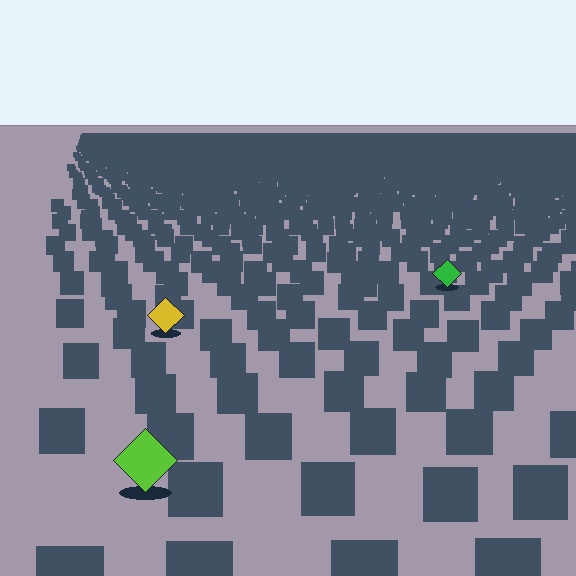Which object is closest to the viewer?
The lime diamond is closest. The texture marks near it are larger and more spread out.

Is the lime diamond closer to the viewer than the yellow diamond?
Yes. The lime diamond is closer — you can tell from the texture gradient: the ground texture is coarser near it.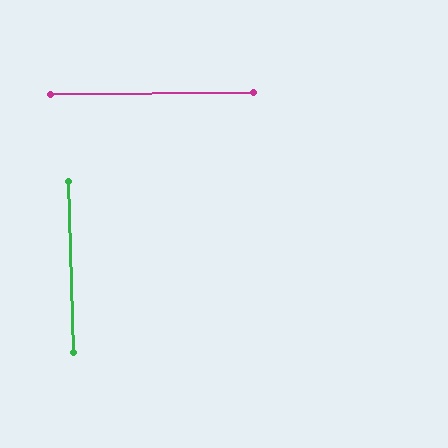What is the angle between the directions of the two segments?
Approximately 89 degrees.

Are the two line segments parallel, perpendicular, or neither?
Perpendicular — they meet at approximately 89°.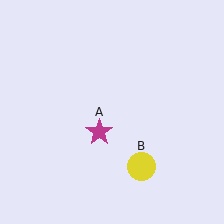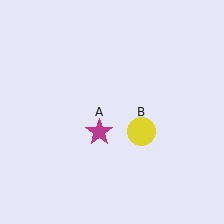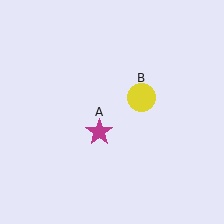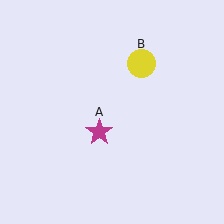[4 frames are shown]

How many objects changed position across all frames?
1 object changed position: yellow circle (object B).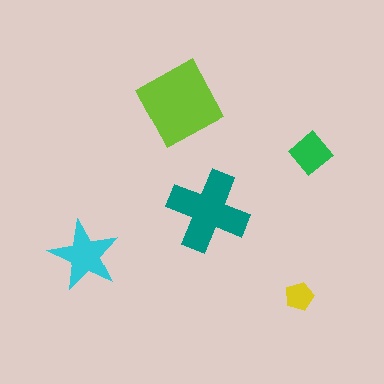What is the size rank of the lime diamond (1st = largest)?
1st.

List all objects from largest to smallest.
The lime diamond, the teal cross, the cyan star, the green diamond, the yellow pentagon.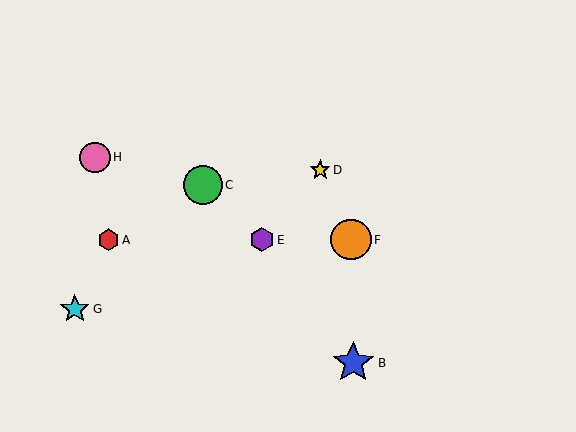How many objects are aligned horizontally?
3 objects (A, E, F) are aligned horizontally.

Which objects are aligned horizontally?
Objects A, E, F are aligned horizontally.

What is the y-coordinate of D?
Object D is at y≈170.